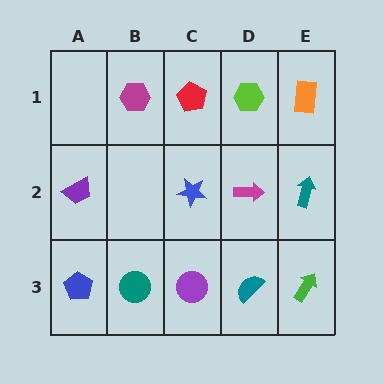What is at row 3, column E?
A green arrow.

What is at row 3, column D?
A teal semicircle.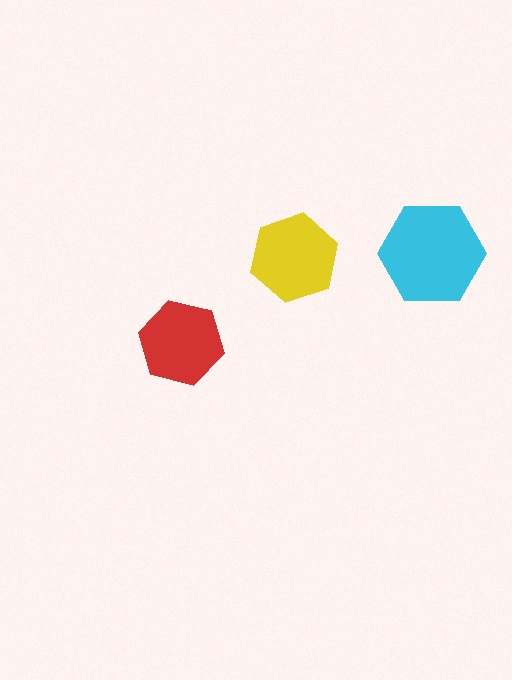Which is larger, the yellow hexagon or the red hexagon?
The yellow one.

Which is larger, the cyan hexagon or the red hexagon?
The cyan one.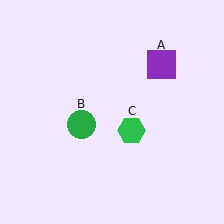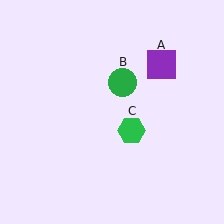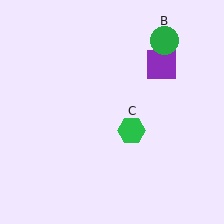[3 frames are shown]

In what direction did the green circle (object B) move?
The green circle (object B) moved up and to the right.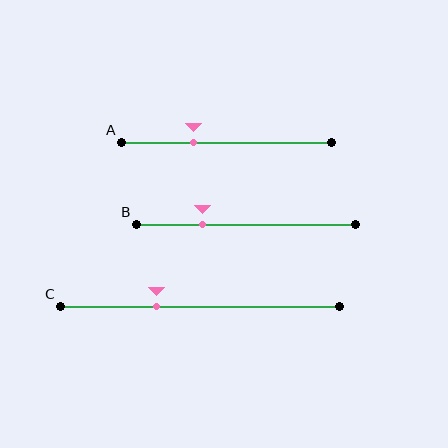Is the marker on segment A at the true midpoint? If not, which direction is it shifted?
No, the marker on segment A is shifted to the left by about 16% of the segment length.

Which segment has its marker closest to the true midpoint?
Segment C has its marker closest to the true midpoint.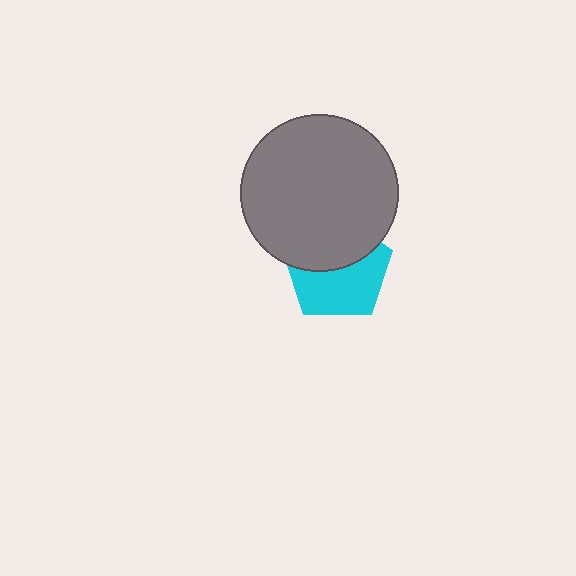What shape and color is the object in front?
The object in front is a gray circle.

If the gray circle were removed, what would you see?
You would see the complete cyan pentagon.